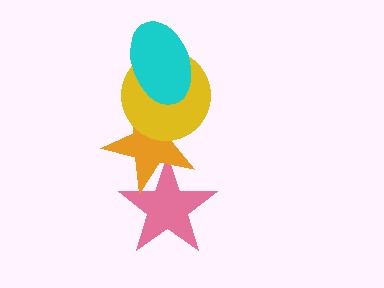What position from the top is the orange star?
The orange star is 3rd from the top.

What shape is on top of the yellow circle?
The cyan ellipse is on top of the yellow circle.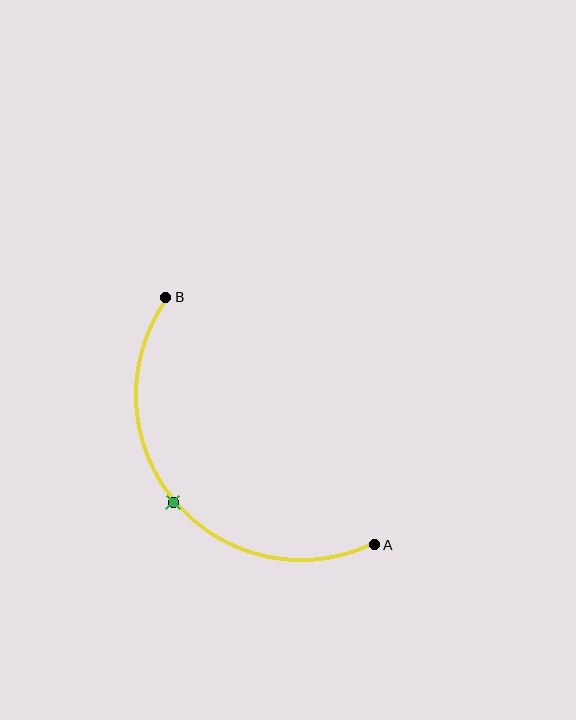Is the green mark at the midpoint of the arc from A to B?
Yes. The green mark lies on the arc at equal arc-length from both A and B — it is the arc midpoint.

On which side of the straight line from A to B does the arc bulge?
The arc bulges below and to the left of the straight line connecting A and B.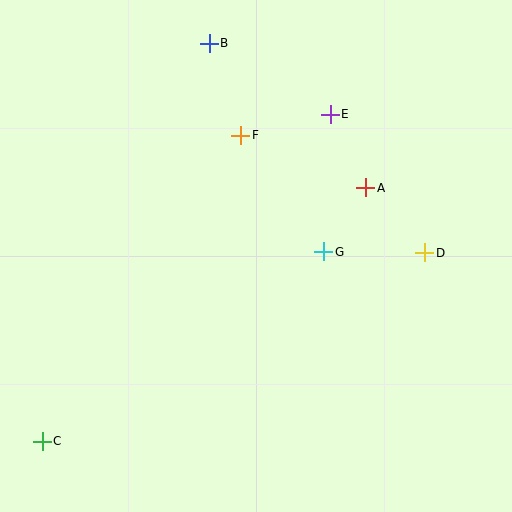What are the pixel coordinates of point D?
Point D is at (425, 253).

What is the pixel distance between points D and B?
The distance between D and B is 301 pixels.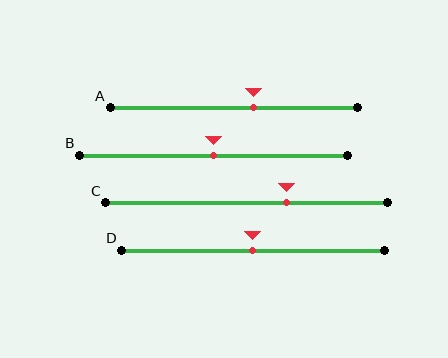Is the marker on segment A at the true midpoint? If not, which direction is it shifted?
No, the marker on segment A is shifted to the right by about 8% of the segment length.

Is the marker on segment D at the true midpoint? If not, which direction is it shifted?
Yes, the marker on segment D is at the true midpoint.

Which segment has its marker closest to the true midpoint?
Segment B has its marker closest to the true midpoint.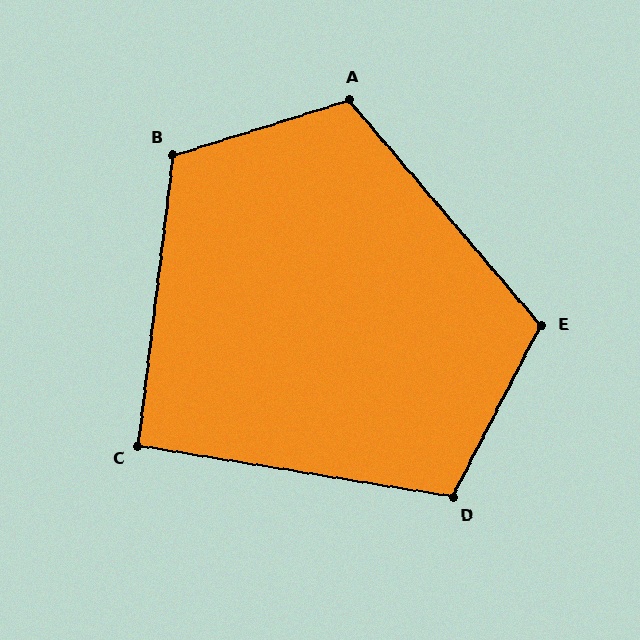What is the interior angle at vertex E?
Approximately 112 degrees (obtuse).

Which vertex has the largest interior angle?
B, at approximately 114 degrees.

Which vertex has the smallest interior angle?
C, at approximately 93 degrees.